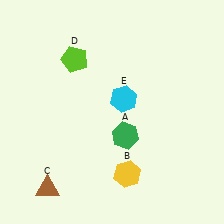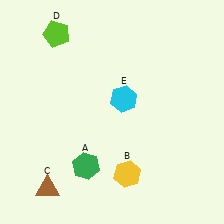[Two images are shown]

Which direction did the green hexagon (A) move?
The green hexagon (A) moved left.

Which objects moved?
The objects that moved are: the green hexagon (A), the lime pentagon (D).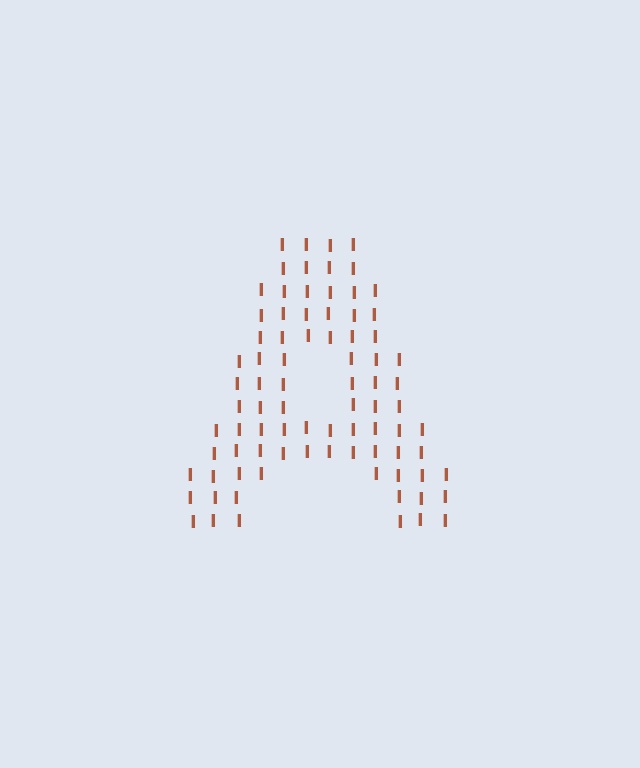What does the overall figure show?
The overall figure shows the letter A.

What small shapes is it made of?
It is made of small letter I's.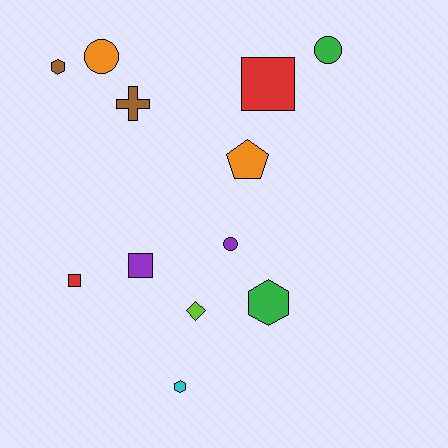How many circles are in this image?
There are 3 circles.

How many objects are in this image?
There are 12 objects.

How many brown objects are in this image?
There are 2 brown objects.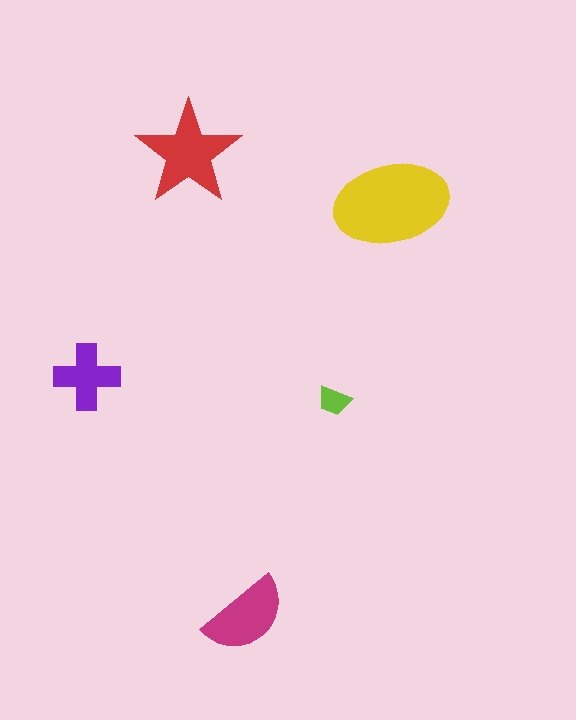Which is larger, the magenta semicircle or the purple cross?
The magenta semicircle.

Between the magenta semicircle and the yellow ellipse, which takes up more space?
The yellow ellipse.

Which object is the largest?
The yellow ellipse.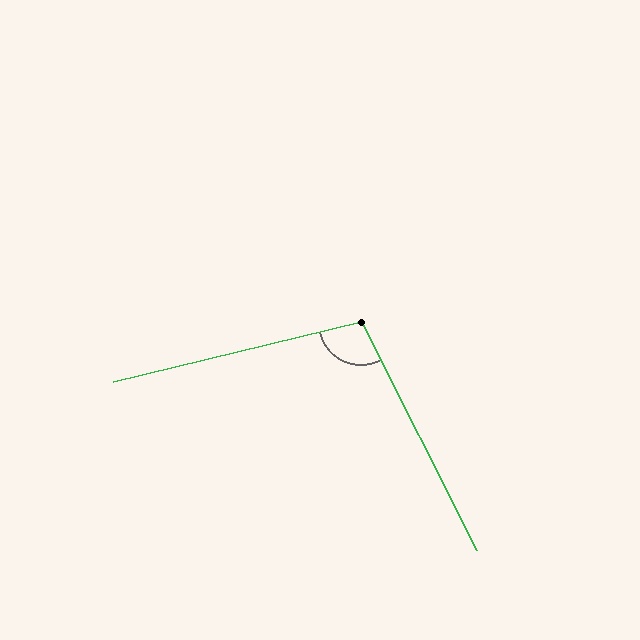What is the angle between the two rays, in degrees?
Approximately 103 degrees.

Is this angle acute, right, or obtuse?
It is obtuse.